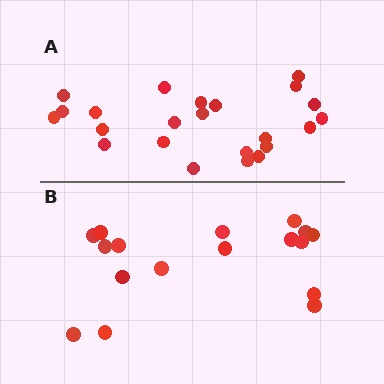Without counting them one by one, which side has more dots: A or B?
Region A (the top region) has more dots.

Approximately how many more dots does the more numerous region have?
Region A has about 6 more dots than region B.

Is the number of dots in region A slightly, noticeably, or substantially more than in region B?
Region A has noticeably more, but not dramatically so. The ratio is roughly 1.4 to 1.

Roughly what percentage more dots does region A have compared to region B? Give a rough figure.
About 35% more.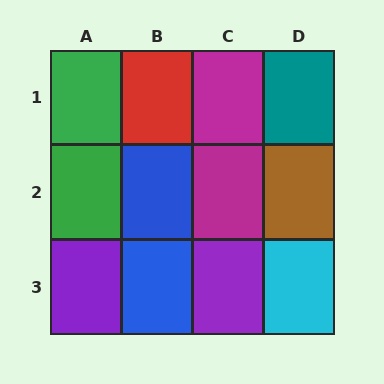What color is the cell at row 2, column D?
Brown.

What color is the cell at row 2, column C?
Magenta.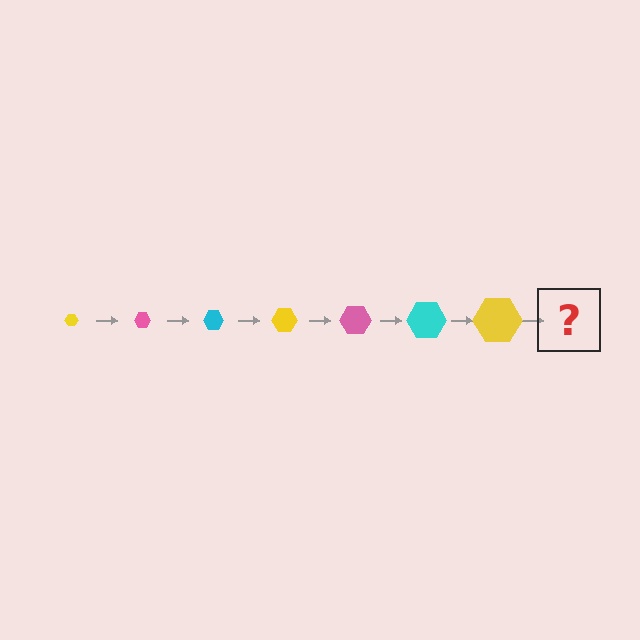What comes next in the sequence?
The next element should be a pink hexagon, larger than the previous one.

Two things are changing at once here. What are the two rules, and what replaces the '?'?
The two rules are that the hexagon grows larger each step and the color cycles through yellow, pink, and cyan. The '?' should be a pink hexagon, larger than the previous one.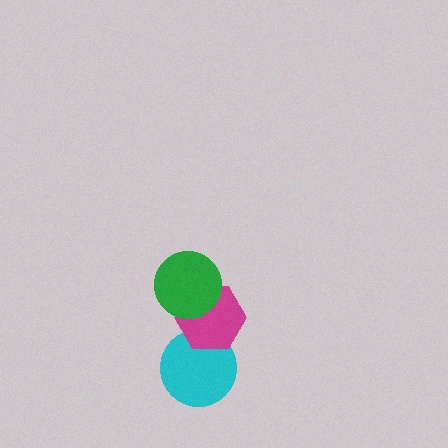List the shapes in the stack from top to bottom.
From top to bottom: the green circle, the magenta hexagon, the cyan circle.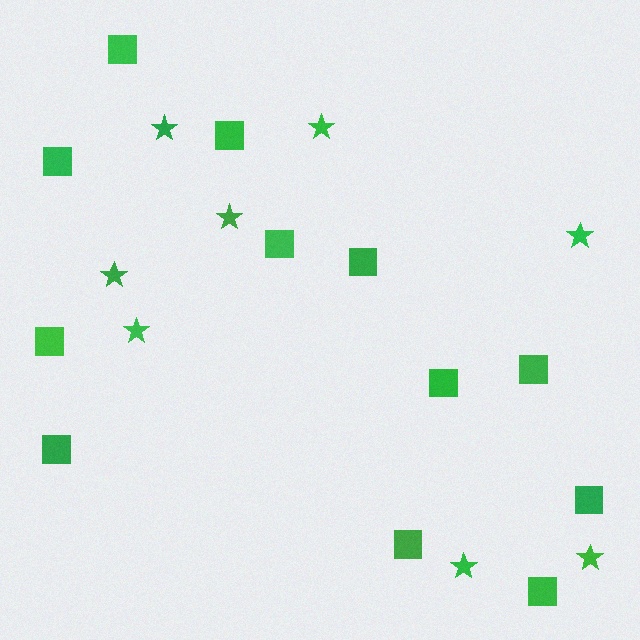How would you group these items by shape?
There are 2 groups: one group of squares (12) and one group of stars (8).